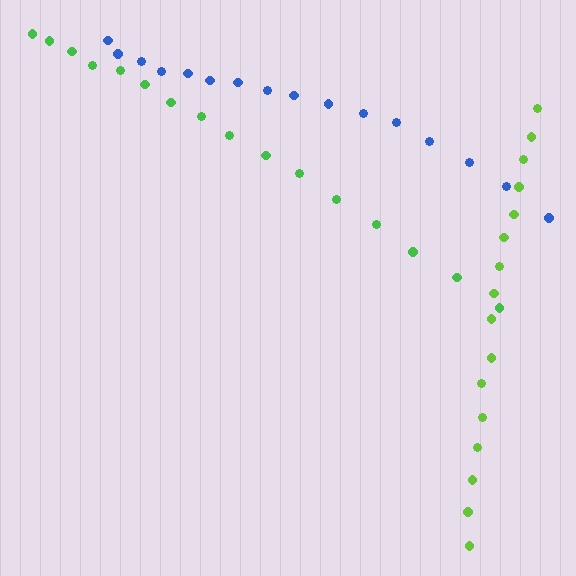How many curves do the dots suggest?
There are 3 distinct paths.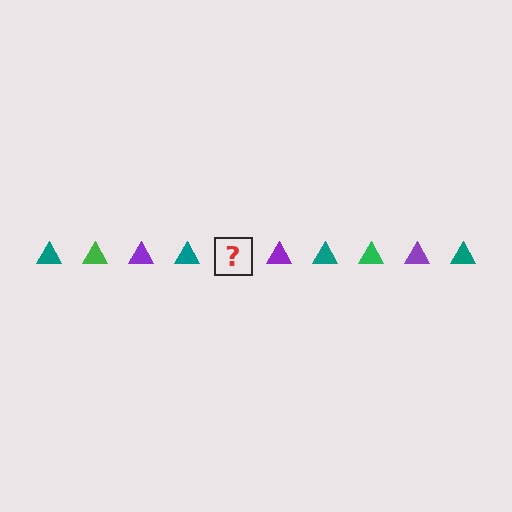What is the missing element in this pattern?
The missing element is a green triangle.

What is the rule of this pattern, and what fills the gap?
The rule is that the pattern cycles through teal, green, purple triangles. The gap should be filled with a green triangle.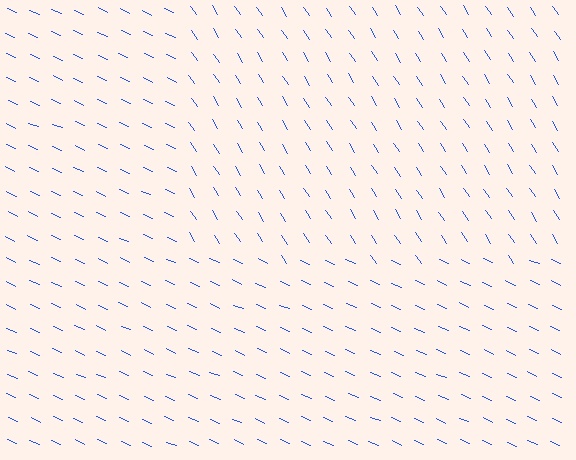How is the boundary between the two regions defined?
The boundary is defined purely by a change in line orientation (approximately 34 degrees difference). All lines are the same color and thickness.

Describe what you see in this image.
The image is filled with small blue line segments. A rectangle region in the image has lines oriented differently from the surrounding lines, creating a visible texture boundary.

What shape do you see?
I see a rectangle.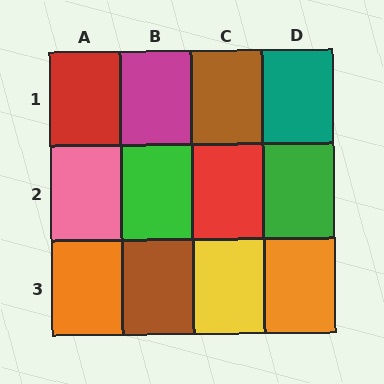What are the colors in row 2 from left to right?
Pink, green, red, green.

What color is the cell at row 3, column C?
Yellow.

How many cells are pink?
1 cell is pink.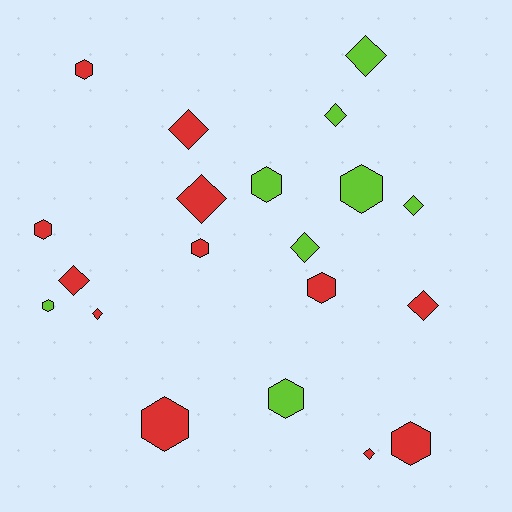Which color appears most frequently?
Red, with 12 objects.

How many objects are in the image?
There are 20 objects.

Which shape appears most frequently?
Hexagon, with 10 objects.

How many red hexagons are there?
There are 6 red hexagons.